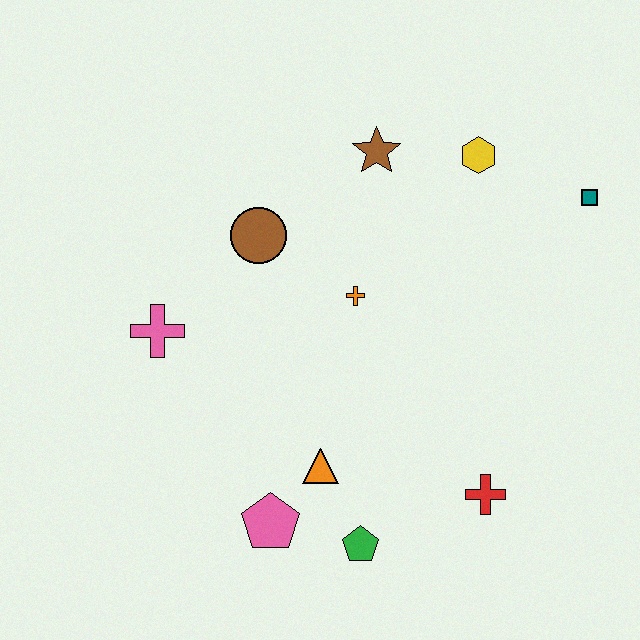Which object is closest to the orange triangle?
The pink pentagon is closest to the orange triangle.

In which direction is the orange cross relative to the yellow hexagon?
The orange cross is below the yellow hexagon.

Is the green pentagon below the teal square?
Yes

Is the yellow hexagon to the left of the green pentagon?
No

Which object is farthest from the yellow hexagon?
The pink pentagon is farthest from the yellow hexagon.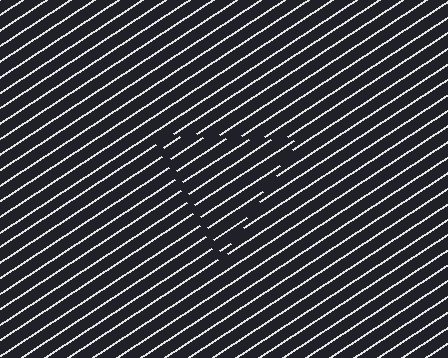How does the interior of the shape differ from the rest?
The interior of the shape contains the same grating, shifted by half a period — the contour is defined by the phase discontinuity where line-ends from the inner and outer gratings abut.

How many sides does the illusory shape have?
3 sides — the line-ends trace a triangle.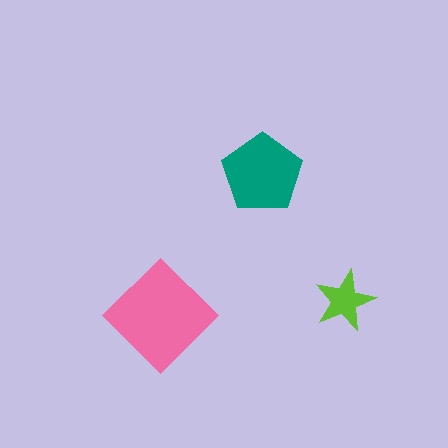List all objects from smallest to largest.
The lime star, the teal pentagon, the pink diamond.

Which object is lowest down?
The pink diamond is bottommost.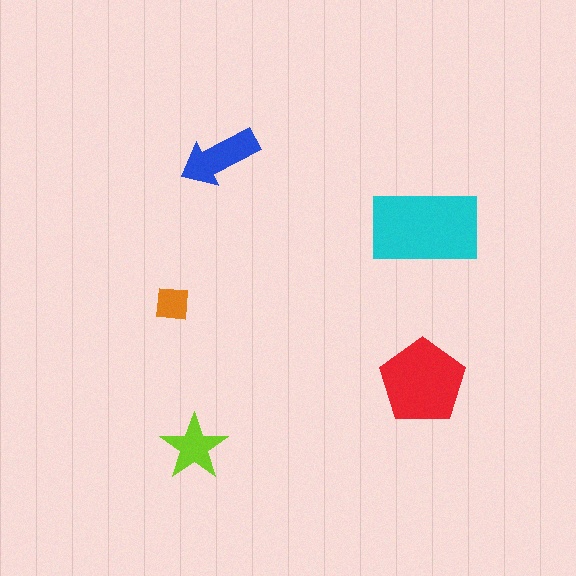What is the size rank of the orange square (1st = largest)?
5th.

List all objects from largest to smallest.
The cyan rectangle, the red pentagon, the blue arrow, the lime star, the orange square.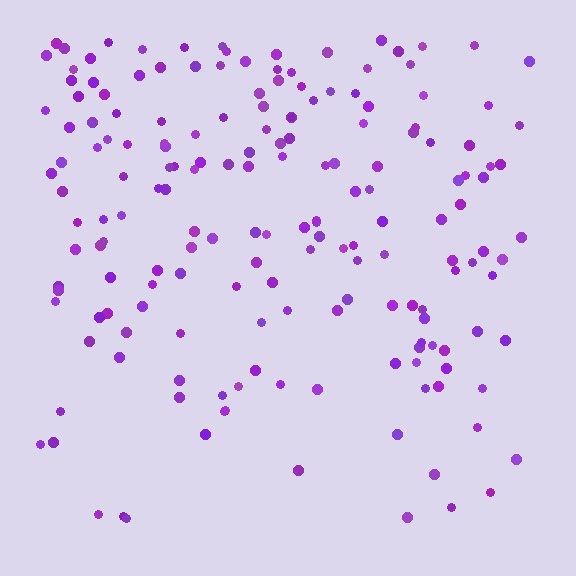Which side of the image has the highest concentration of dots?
The top.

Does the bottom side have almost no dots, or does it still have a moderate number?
Still a moderate number, just noticeably fewer than the top.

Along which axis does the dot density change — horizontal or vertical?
Vertical.